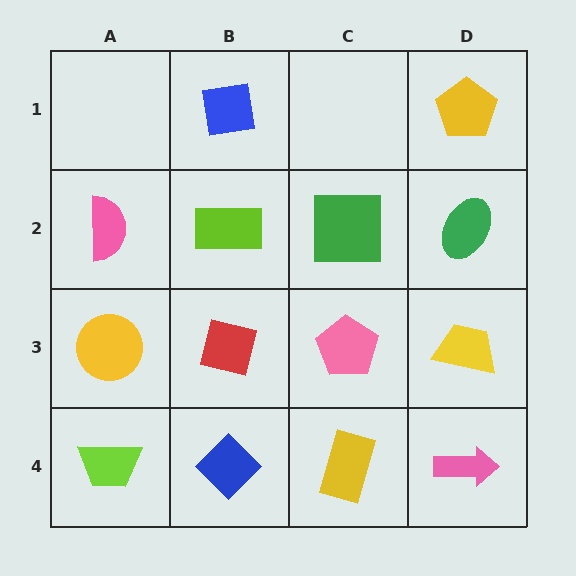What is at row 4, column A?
A lime trapezoid.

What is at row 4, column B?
A blue diamond.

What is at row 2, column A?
A pink semicircle.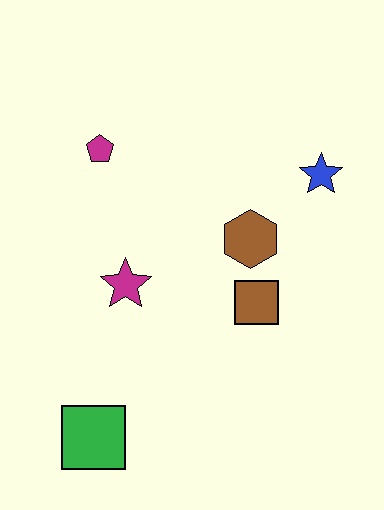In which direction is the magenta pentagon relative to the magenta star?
The magenta pentagon is above the magenta star.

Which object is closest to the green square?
The magenta star is closest to the green square.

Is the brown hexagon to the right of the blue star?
No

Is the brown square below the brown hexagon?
Yes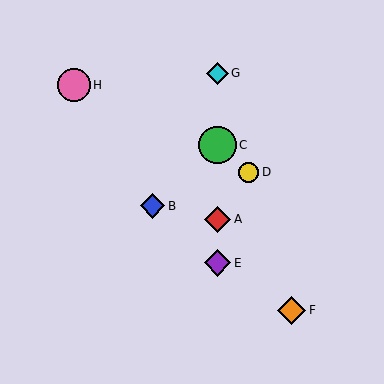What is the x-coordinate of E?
Object E is at x≈218.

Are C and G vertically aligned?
Yes, both are at x≈218.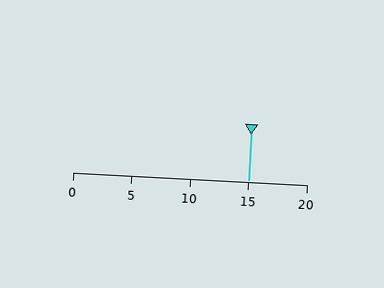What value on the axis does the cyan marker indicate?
The marker indicates approximately 15.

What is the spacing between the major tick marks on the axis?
The major ticks are spaced 5 apart.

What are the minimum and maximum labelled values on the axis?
The axis runs from 0 to 20.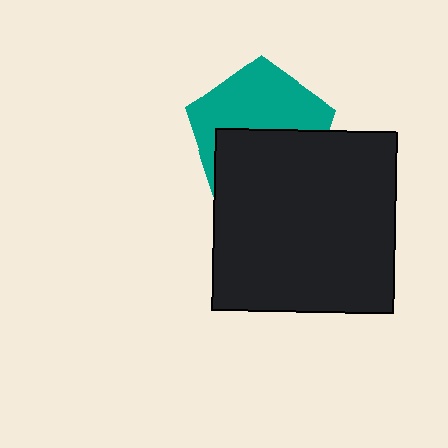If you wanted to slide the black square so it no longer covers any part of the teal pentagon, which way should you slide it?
Slide it down — that is the most direct way to separate the two shapes.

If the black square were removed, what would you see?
You would see the complete teal pentagon.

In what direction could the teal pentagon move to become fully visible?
The teal pentagon could move up. That would shift it out from behind the black square entirely.